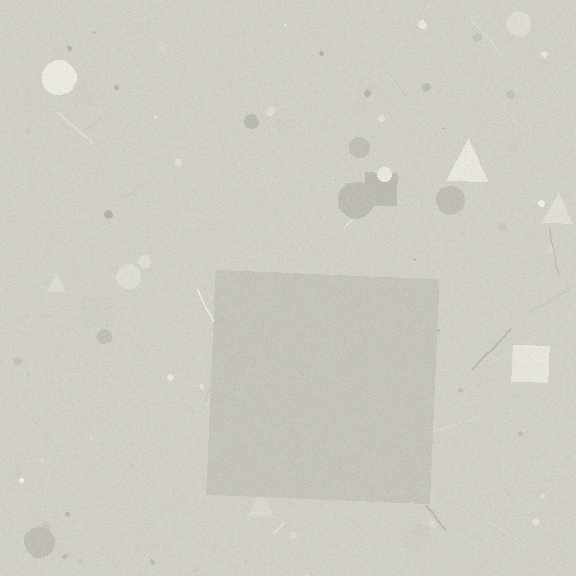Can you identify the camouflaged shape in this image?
The camouflaged shape is a square.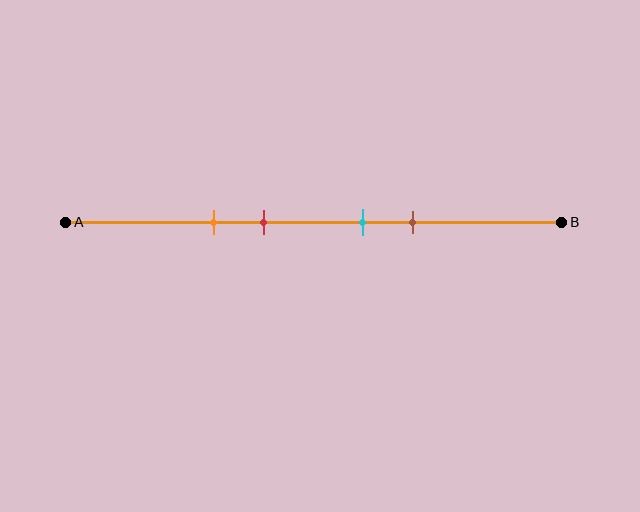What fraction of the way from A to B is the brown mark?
The brown mark is approximately 70% (0.7) of the way from A to B.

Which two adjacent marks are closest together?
The cyan and brown marks are the closest adjacent pair.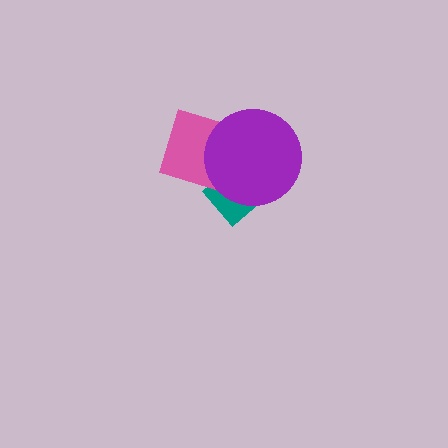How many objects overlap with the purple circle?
2 objects overlap with the purple circle.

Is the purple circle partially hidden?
No, no other shape covers it.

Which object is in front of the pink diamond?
The purple circle is in front of the pink diamond.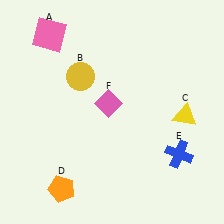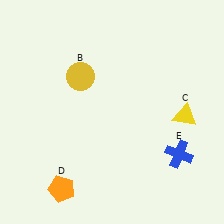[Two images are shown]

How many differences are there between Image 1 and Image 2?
There are 2 differences between the two images.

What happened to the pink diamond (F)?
The pink diamond (F) was removed in Image 2. It was in the top-left area of Image 1.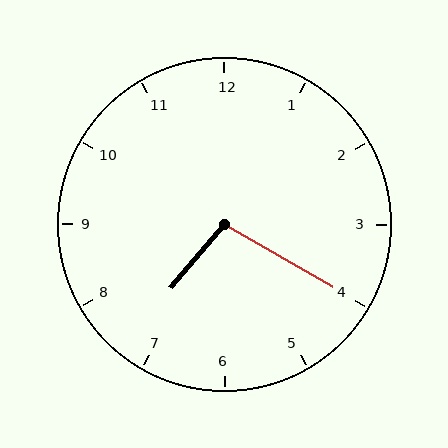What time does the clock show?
7:20.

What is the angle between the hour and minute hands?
Approximately 100 degrees.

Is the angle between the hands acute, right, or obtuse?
It is obtuse.